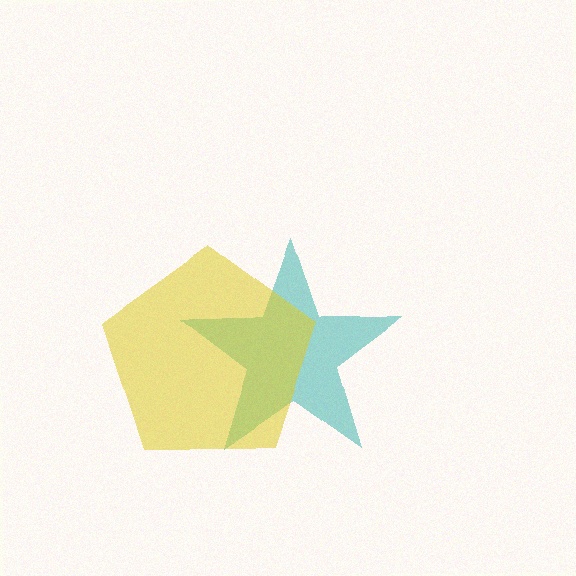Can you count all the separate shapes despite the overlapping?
Yes, there are 2 separate shapes.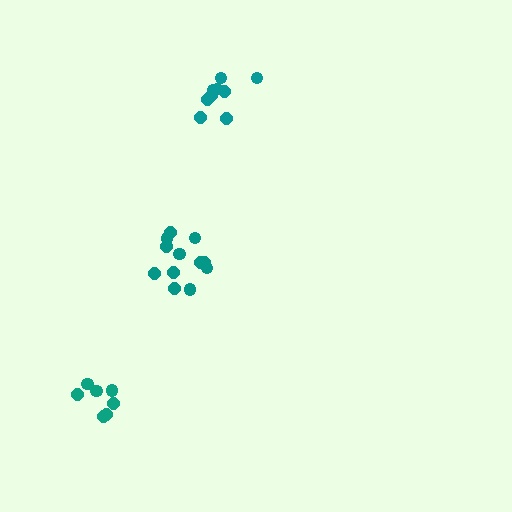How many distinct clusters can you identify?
There are 3 distinct clusters.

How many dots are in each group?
Group 1: 12 dots, Group 2: 9 dots, Group 3: 7 dots (28 total).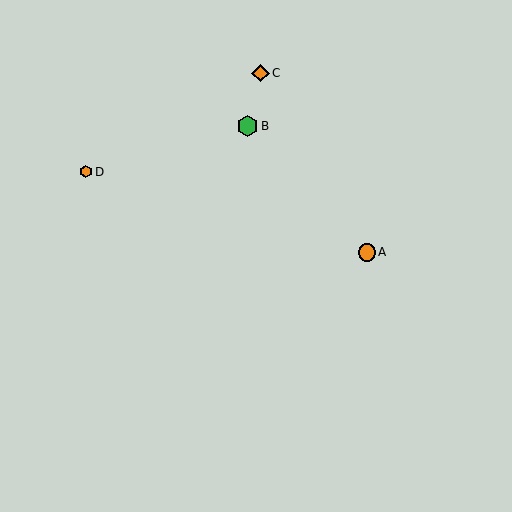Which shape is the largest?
The green hexagon (labeled B) is the largest.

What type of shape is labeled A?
Shape A is an orange circle.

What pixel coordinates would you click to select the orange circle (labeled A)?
Click at (367, 252) to select the orange circle A.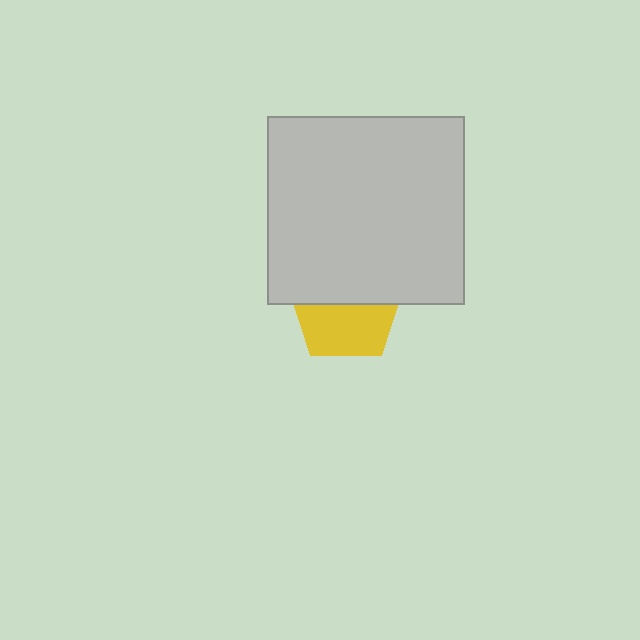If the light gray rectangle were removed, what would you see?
You would see the complete yellow pentagon.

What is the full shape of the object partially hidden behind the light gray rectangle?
The partially hidden object is a yellow pentagon.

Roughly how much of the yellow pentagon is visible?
About half of it is visible (roughly 50%).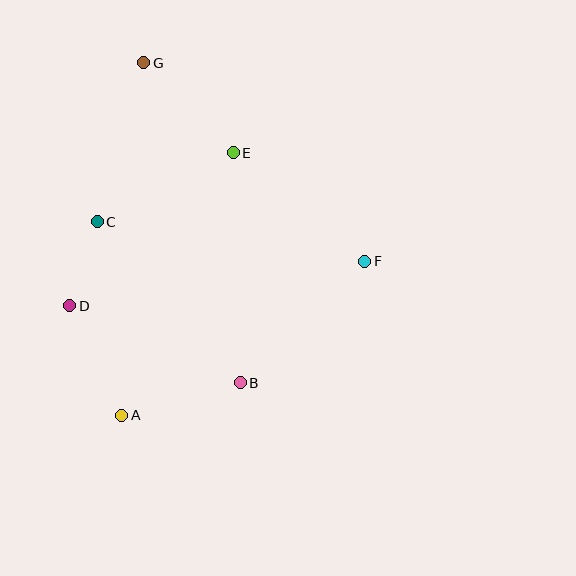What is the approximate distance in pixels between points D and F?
The distance between D and F is approximately 299 pixels.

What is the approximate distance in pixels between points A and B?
The distance between A and B is approximately 123 pixels.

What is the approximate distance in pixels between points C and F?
The distance between C and F is approximately 271 pixels.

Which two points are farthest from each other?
Points A and G are farthest from each other.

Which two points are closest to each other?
Points C and D are closest to each other.